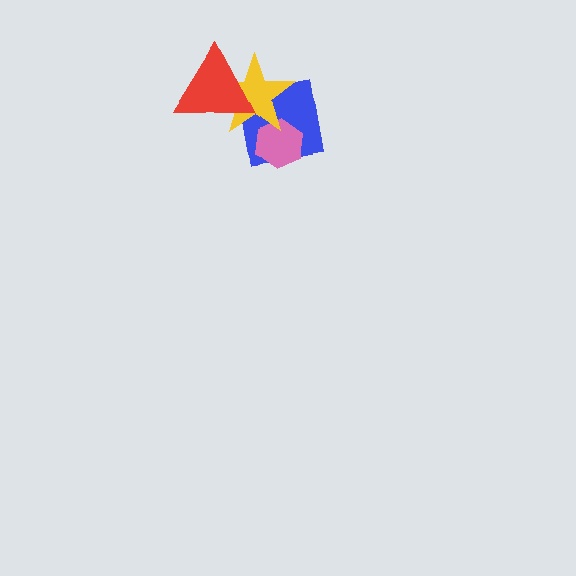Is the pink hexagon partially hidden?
Yes, it is partially covered by another shape.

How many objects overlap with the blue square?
3 objects overlap with the blue square.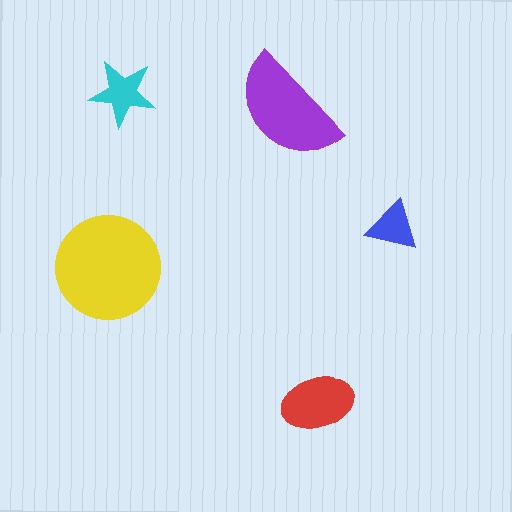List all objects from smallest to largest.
The blue triangle, the cyan star, the red ellipse, the purple semicircle, the yellow circle.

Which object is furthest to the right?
The blue triangle is rightmost.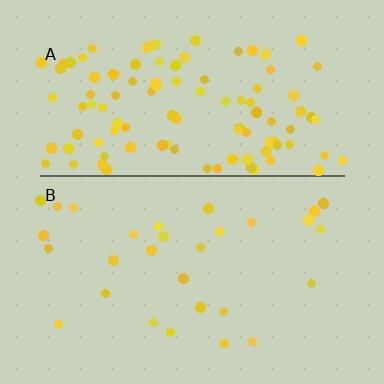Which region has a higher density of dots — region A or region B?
A (the top).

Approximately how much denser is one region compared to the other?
Approximately 3.7× — region A over region B.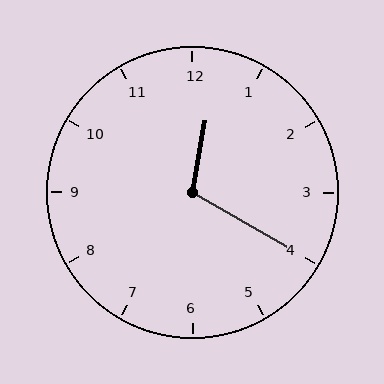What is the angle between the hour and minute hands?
Approximately 110 degrees.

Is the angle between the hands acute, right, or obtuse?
It is obtuse.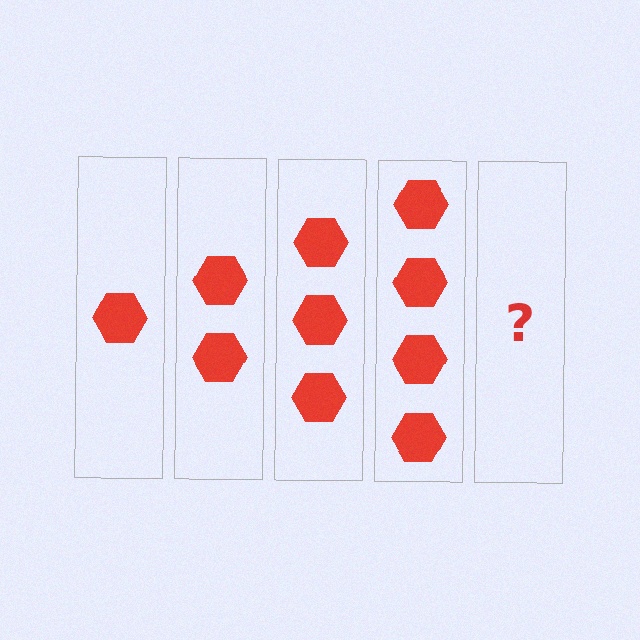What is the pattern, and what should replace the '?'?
The pattern is that each step adds one more hexagon. The '?' should be 5 hexagons.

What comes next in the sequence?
The next element should be 5 hexagons.